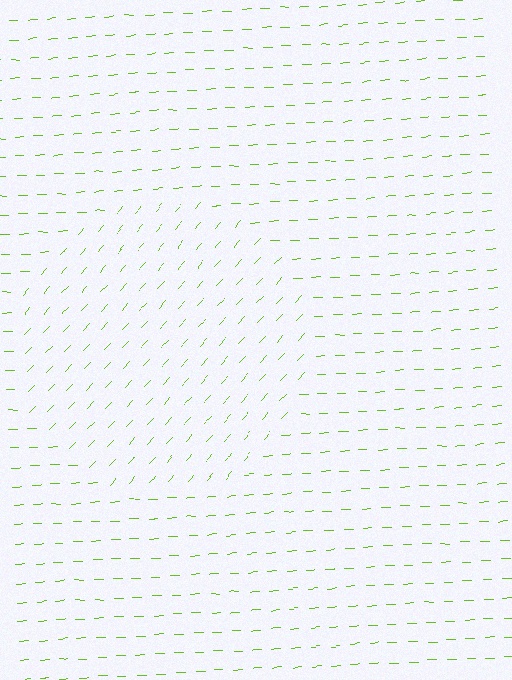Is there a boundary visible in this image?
Yes, there is a texture boundary formed by a change in line orientation.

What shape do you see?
I see a circle.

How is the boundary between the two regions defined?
The boundary is defined purely by a change in line orientation (approximately 45 degrees difference). All lines are the same color and thickness.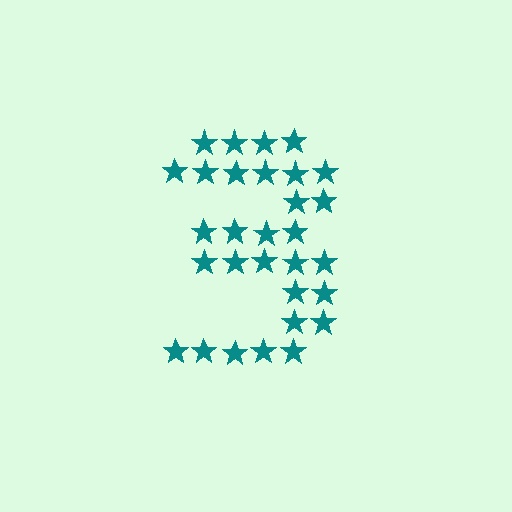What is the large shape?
The large shape is the digit 3.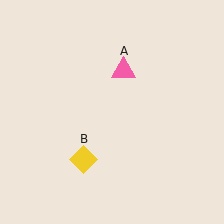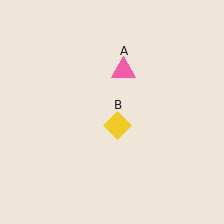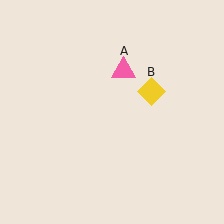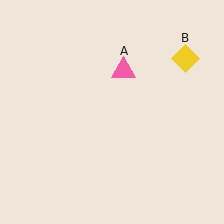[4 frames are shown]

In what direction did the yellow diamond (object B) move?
The yellow diamond (object B) moved up and to the right.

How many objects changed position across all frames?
1 object changed position: yellow diamond (object B).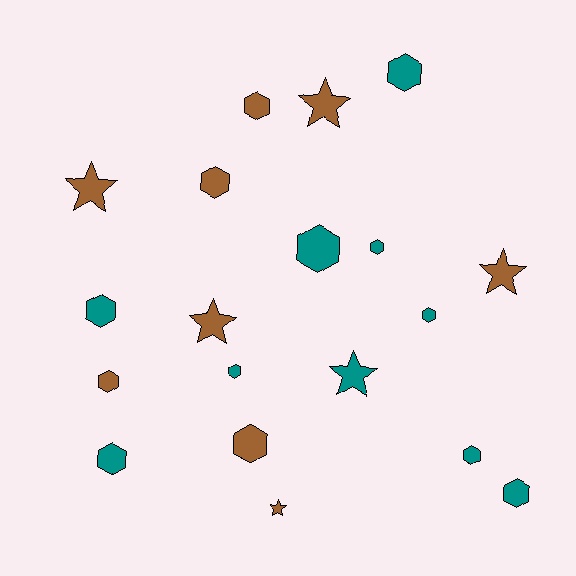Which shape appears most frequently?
Hexagon, with 13 objects.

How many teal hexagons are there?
There are 9 teal hexagons.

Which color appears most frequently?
Teal, with 10 objects.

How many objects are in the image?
There are 19 objects.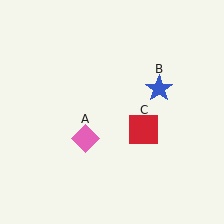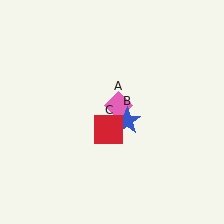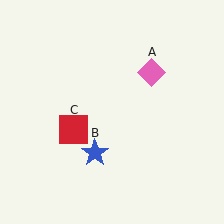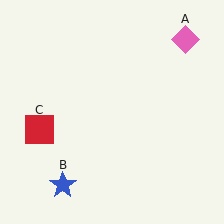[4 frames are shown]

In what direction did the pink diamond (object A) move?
The pink diamond (object A) moved up and to the right.